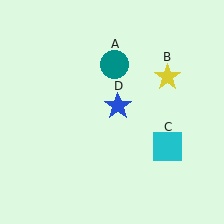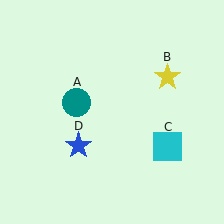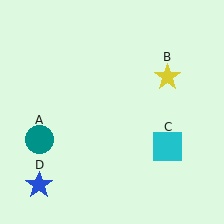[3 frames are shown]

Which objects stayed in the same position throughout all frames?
Yellow star (object B) and cyan square (object C) remained stationary.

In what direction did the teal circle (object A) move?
The teal circle (object A) moved down and to the left.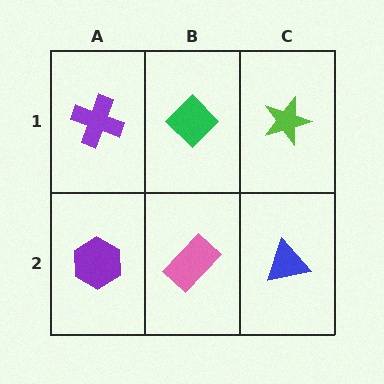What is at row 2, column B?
A pink rectangle.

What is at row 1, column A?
A purple cross.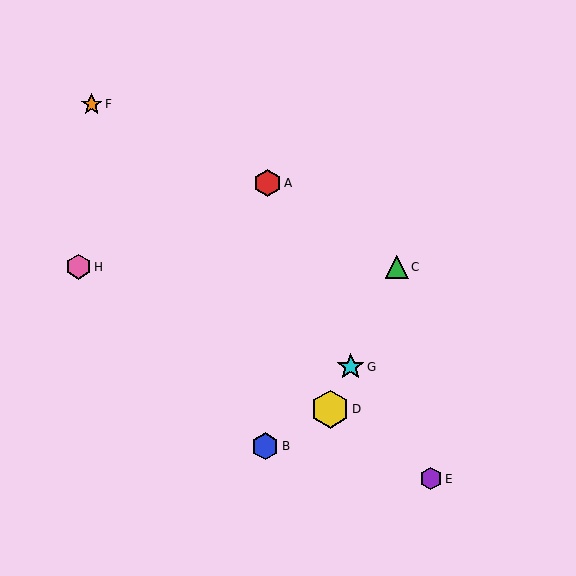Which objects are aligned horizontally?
Objects C, H are aligned horizontally.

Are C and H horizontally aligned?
Yes, both are at y≈267.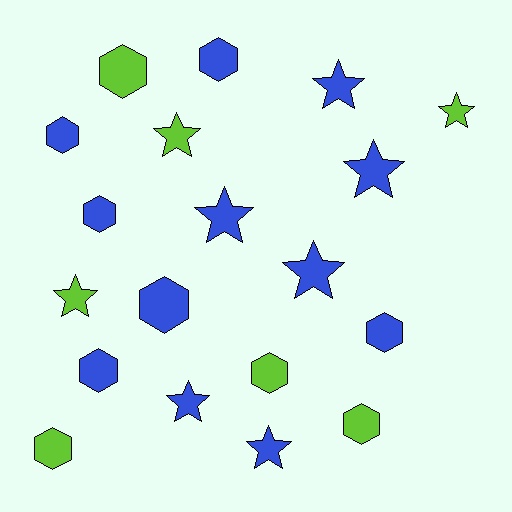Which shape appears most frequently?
Hexagon, with 10 objects.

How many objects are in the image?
There are 19 objects.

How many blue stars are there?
There are 6 blue stars.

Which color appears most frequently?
Blue, with 12 objects.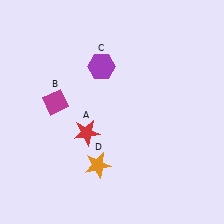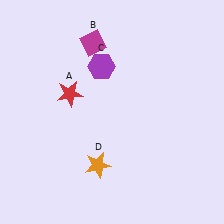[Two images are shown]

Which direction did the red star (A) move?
The red star (A) moved up.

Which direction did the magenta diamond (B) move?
The magenta diamond (B) moved up.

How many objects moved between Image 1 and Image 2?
2 objects moved between the two images.